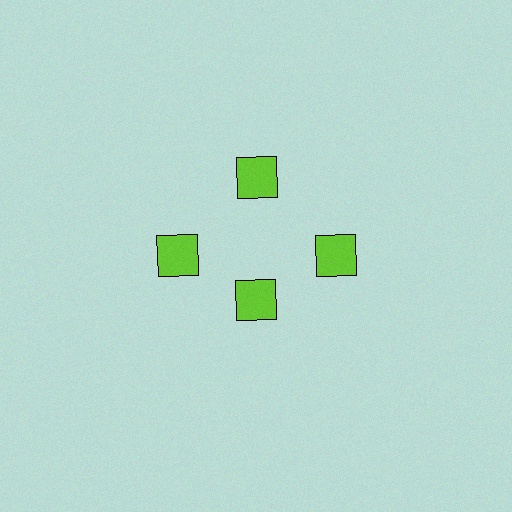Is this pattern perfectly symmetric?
No. The 4 lime squares are arranged in a ring, but one element near the 6 o'clock position is pulled inward toward the center, breaking the 4-fold rotational symmetry.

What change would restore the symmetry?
The symmetry would be restored by moving it outward, back onto the ring so that all 4 squares sit at equal angles and equal distance from the center.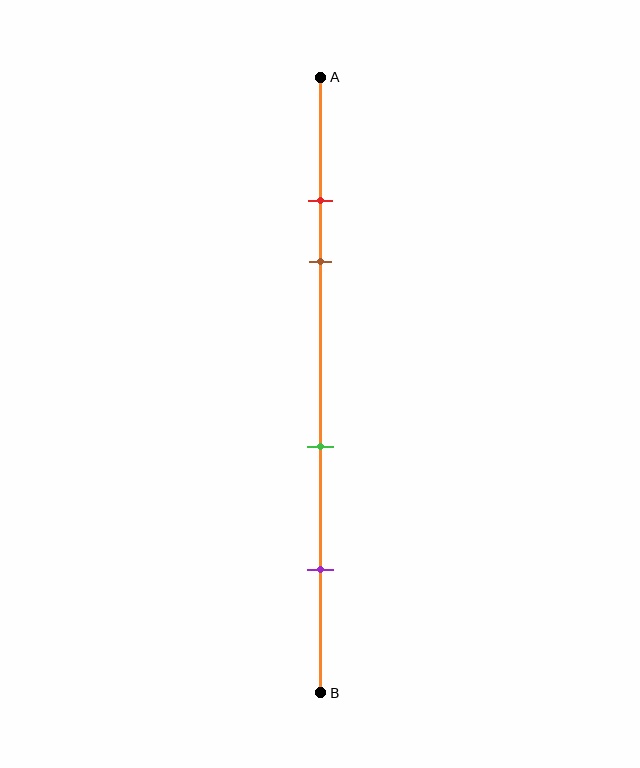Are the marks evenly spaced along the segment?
No, the marks are not evenly spaced.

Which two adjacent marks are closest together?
The red and brown marks are the closest adjacent pair.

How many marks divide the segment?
There are 4 marks dividing the segment.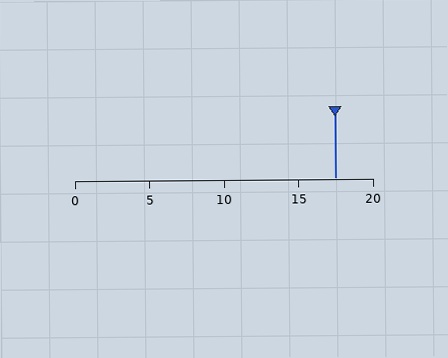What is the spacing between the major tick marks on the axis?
The major ticks are spaced 5 apart.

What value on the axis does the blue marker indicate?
The marker indicates approximately 17.5.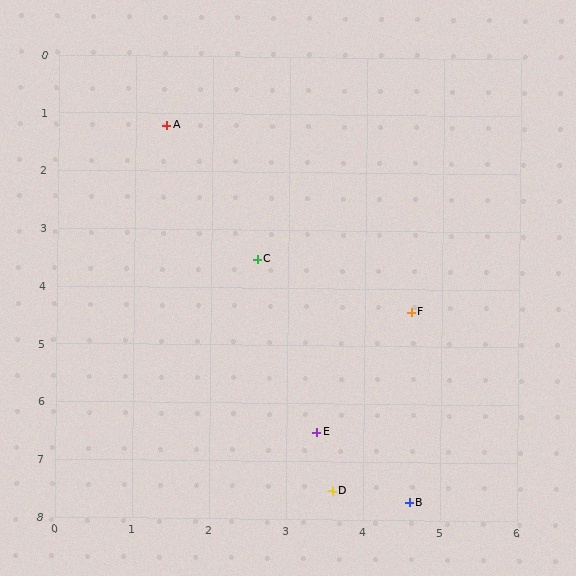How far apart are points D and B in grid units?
Points D and B are about 1.0 grid units apart.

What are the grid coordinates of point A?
Point A is at approximately (1.4, 1.2).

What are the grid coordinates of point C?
Point C is at approximately (2.6, 3.5).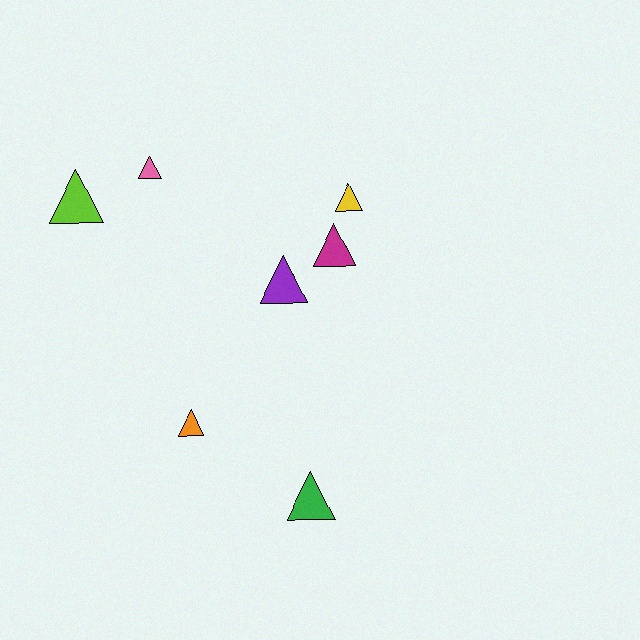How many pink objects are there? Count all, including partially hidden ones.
There is 1 pink object.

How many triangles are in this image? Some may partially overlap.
There are 7 triangles.